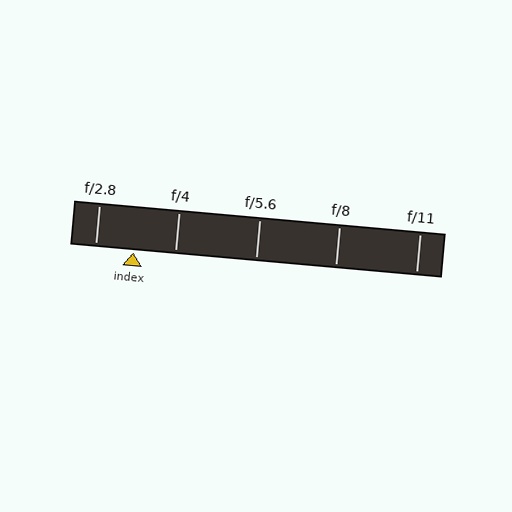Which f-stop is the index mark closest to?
The index mark is closest to f/2.8.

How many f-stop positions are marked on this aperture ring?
There are 5 f-stop positions marked.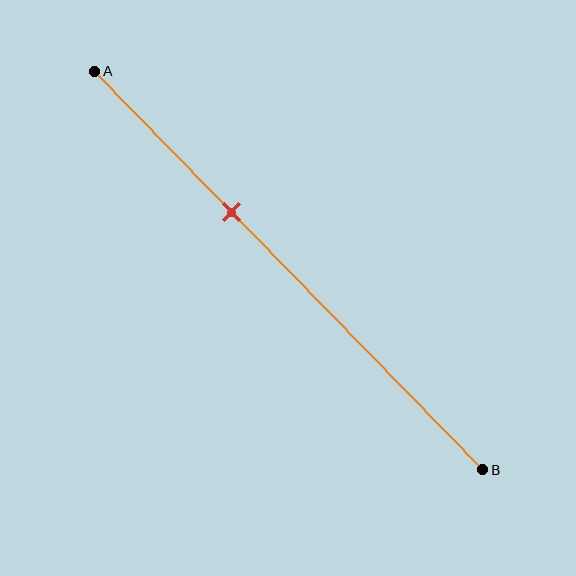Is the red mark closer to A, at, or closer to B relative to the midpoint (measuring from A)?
The red mark is closer to point A than the midpoint of segment AB.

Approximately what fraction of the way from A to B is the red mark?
The red mark is approximately 35% of the way from A to B.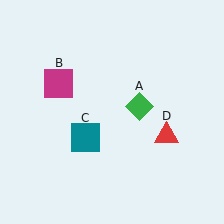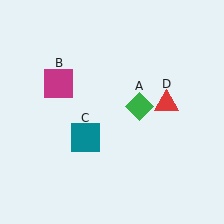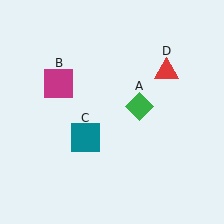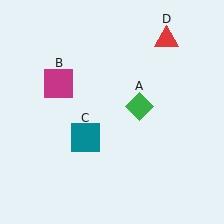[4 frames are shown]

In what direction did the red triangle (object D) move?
The red triangle (object D) moved up.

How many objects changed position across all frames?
1 object changed position: red triangle (object D).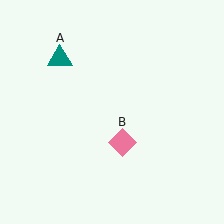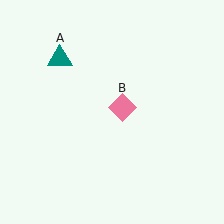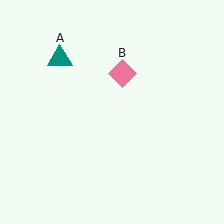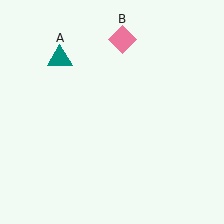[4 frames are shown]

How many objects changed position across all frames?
1 object changed position: pink diamond (object B).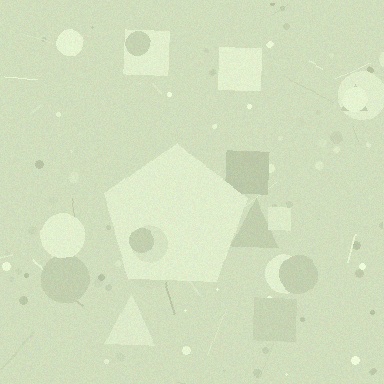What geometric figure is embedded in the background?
A pentagon is embedded in the background.